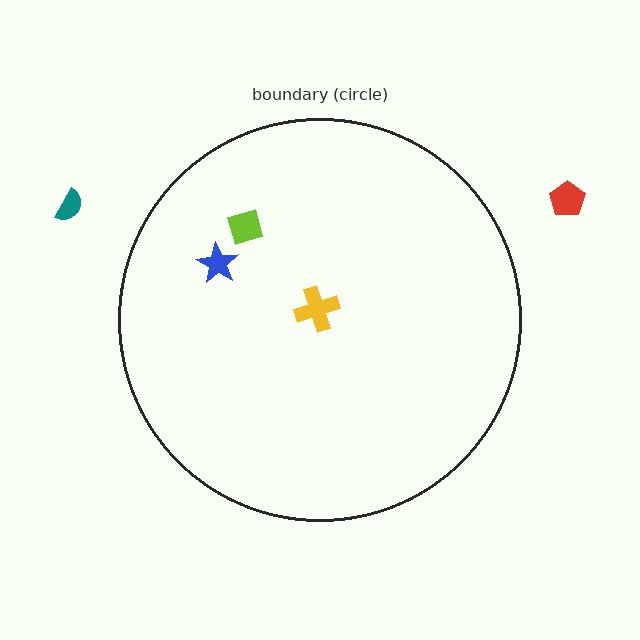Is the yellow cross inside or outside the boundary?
Inside.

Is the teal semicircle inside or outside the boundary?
Outside.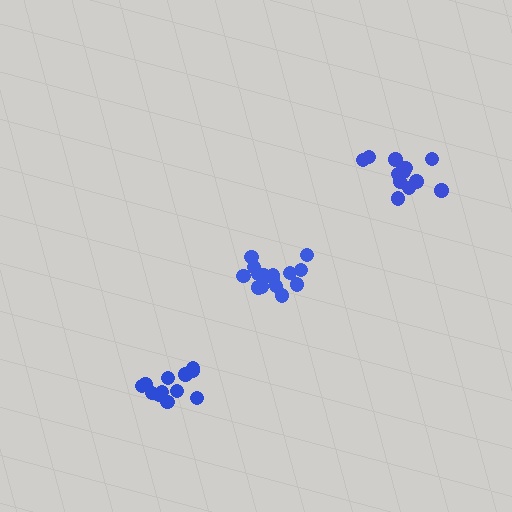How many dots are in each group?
Group 1: 12 dots, Group 2: 16 dots, Group 3: 12 dots (40 total).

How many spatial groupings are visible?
There are 3 spatial groupings.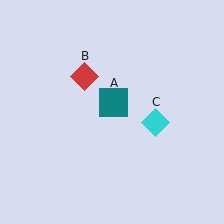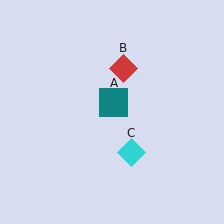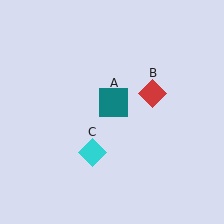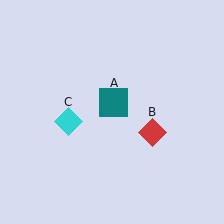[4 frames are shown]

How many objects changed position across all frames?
2 objects changed position: red diamond (object B), cyan diamond (object C).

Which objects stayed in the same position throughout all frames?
Teal square (object A) remained stationary.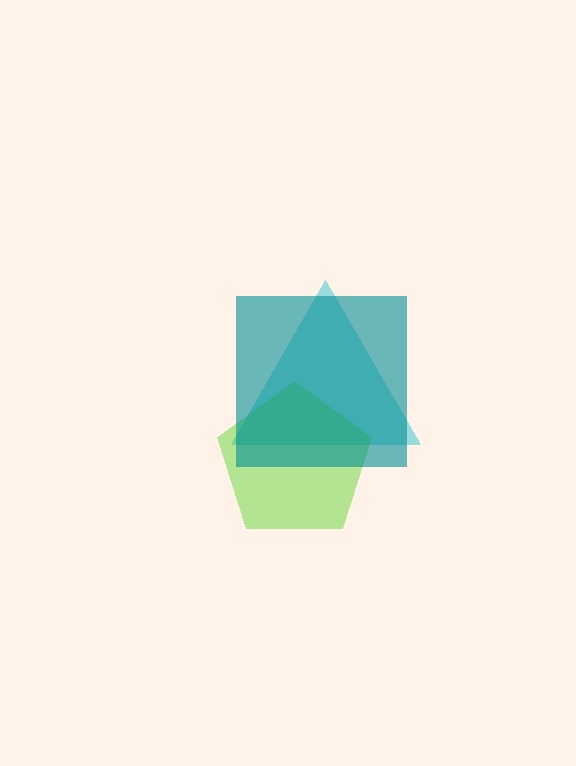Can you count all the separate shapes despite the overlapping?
Yes, there are 3 separate shapes.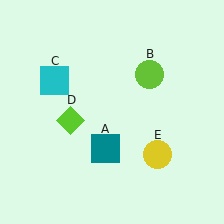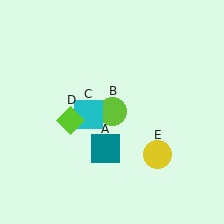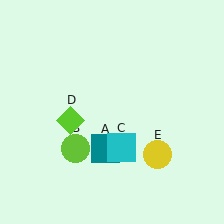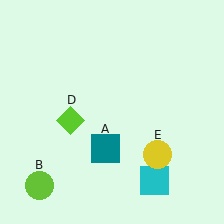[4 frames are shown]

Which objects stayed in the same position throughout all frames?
Teal square (object A) and lime diamond (object D) and yellow circle (object E) remained stationary.